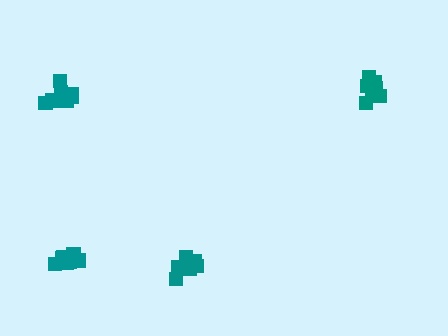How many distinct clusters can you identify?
There are 4 distinct clusters.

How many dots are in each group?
Group 1: 8 dots, Group 2: 9 dots, Group 3: 6 dots, Group 4: 9 dots (32 total).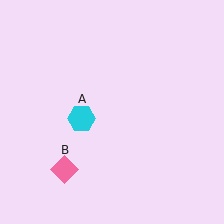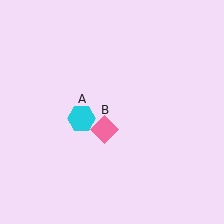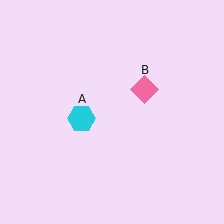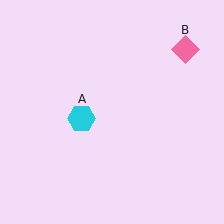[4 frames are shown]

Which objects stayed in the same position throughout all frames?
Cyan hexagon (object A) remained stationary.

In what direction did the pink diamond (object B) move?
The pink diamond (object B) moved up and to the right.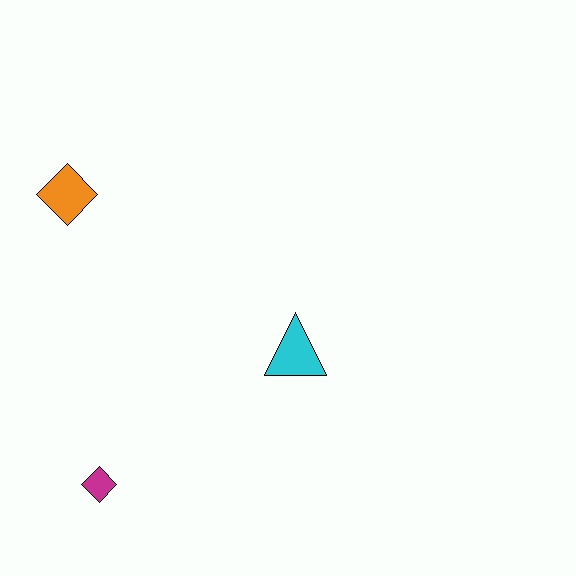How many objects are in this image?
There are 3 objects.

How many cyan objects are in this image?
There is 1 cyan object.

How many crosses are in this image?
There are no crosses.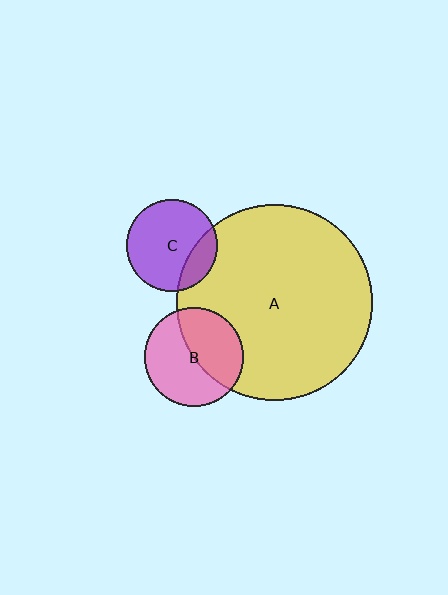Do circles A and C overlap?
Yes.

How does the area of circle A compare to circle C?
Approximately 4.6 times.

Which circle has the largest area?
Circle A (yellow).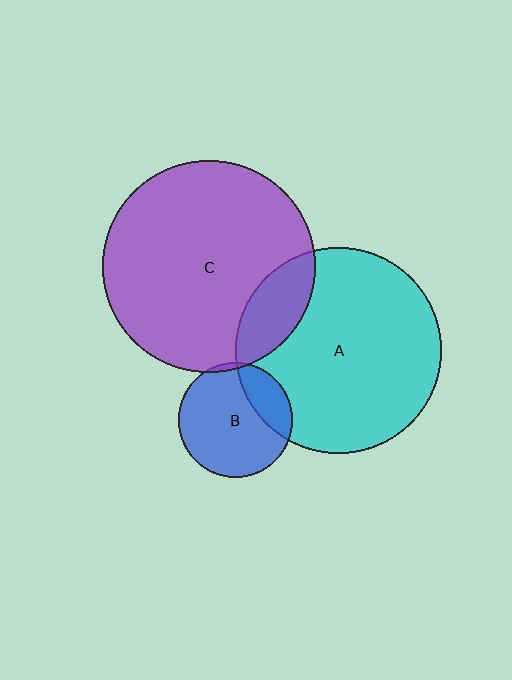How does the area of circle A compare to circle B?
Approximately 3.2 times.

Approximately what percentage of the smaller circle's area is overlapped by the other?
Approximately 5%.